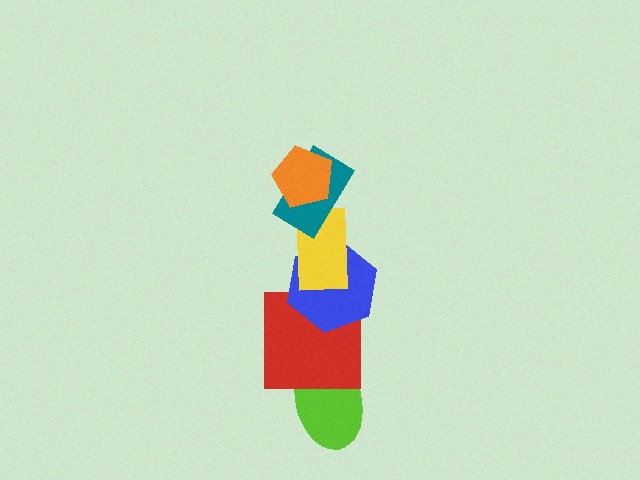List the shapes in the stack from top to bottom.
From top to bottom: the orange pentagon, the teal rectangle, the yellow rectangle, the blue hexagon, the red square, the lime ellipse.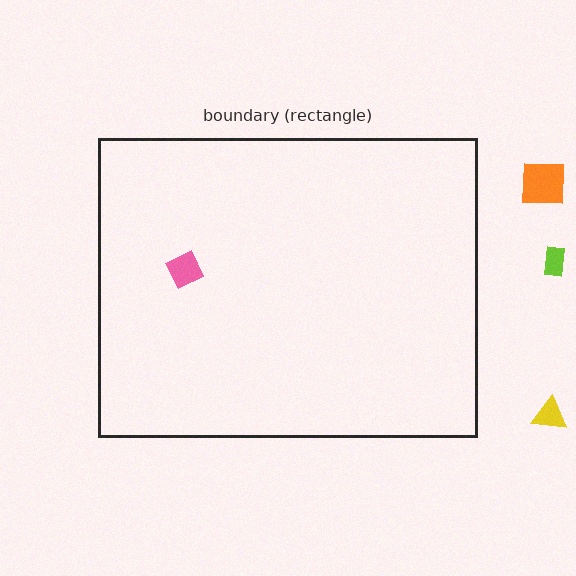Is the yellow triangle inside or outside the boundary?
Outside.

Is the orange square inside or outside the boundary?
Outside.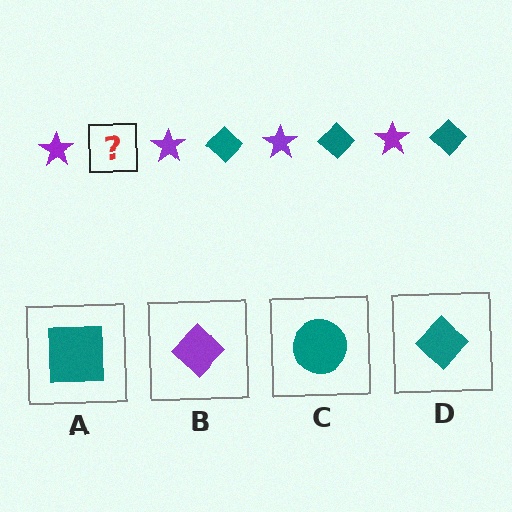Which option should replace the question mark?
Option D.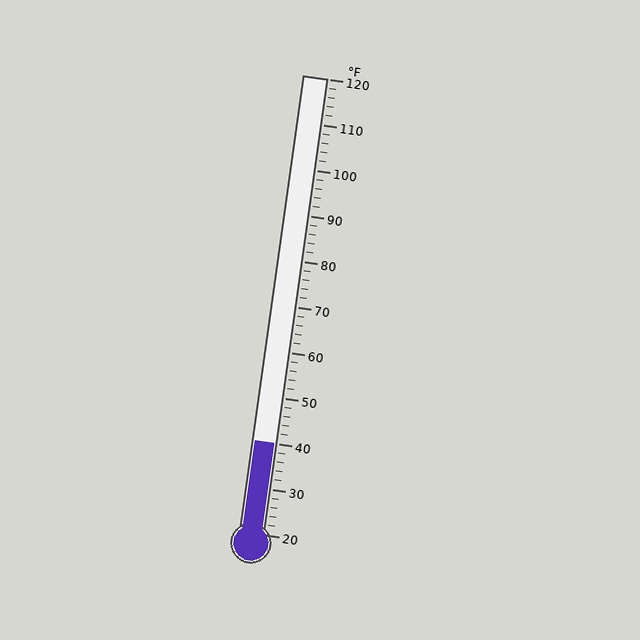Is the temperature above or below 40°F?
The temperature is at 40°F.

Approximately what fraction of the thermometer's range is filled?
The thermometer is filled to approximately 20% of its range.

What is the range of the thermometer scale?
The thermometer scale ranges from 20°F to 120°F.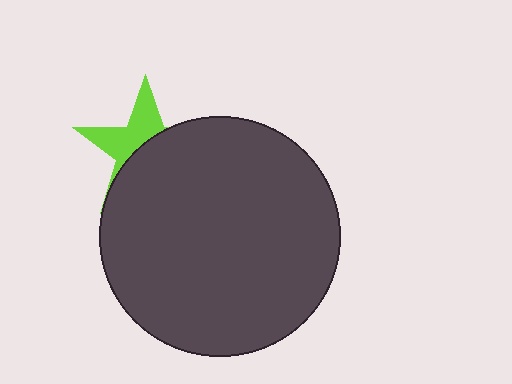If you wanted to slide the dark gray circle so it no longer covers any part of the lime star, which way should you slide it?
Slide it down — that is the most direct way to separate the two shapes.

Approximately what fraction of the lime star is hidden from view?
Roughly 60% of the lime star is hidden behind the dark gray circle.